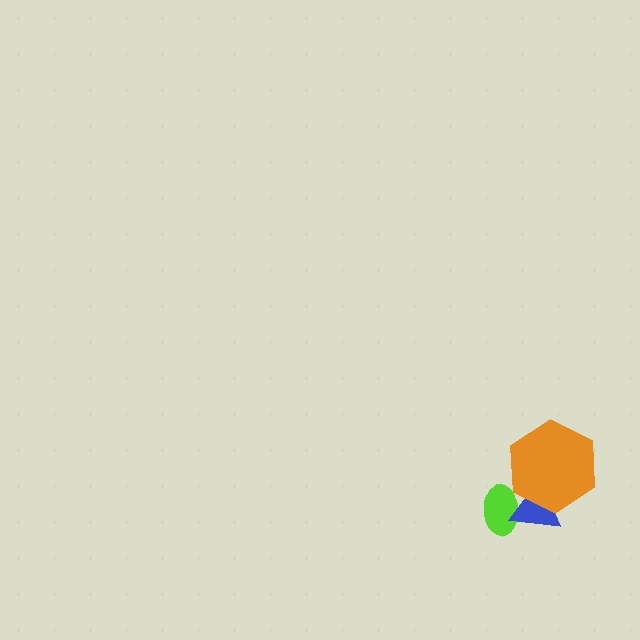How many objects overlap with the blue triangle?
2 objects overlap with the blue triangle.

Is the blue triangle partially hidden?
Yes, it is partially covered by another shape.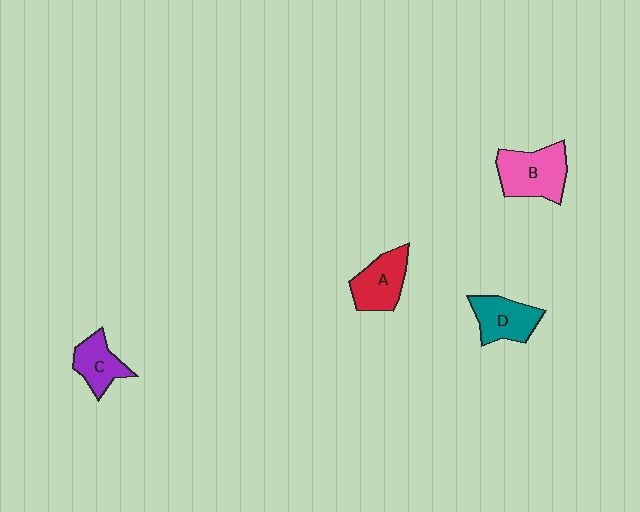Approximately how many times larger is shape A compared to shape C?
Approximately 1.2 times.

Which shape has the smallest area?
Shape C (purple).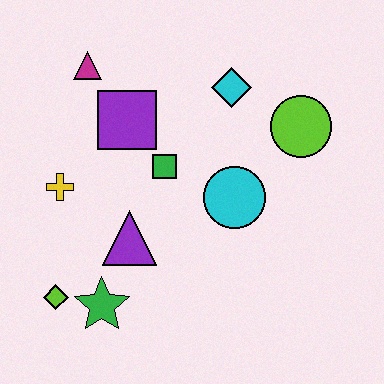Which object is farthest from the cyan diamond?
The lime diamond is farthest from the cyan diamond.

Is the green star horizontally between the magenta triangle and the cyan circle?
Yes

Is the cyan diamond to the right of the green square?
Yes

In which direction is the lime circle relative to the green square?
The lime circle is to the right of the green square.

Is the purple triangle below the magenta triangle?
Yes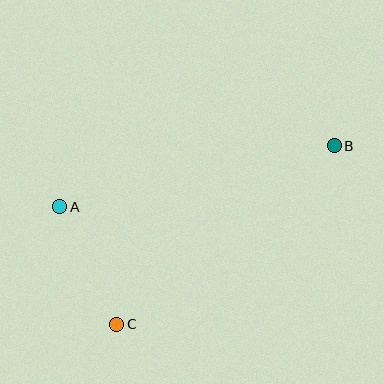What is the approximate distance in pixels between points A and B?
The distance between A and B is approximately 281 pixels.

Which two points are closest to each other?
Points A and C are closest to each other.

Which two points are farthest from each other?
Points B and C are farthest from each other.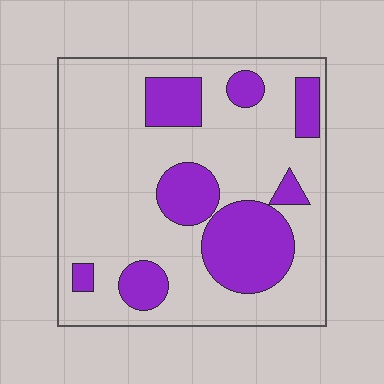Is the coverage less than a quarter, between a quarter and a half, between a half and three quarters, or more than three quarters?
Between a quarter and a half.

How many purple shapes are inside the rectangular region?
8.